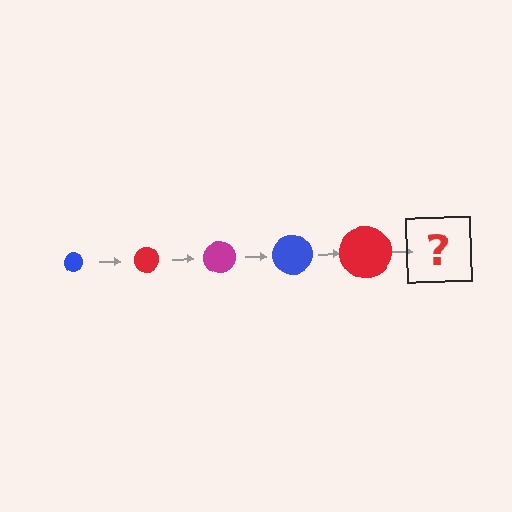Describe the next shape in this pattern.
It should be a magenta circle, larger than the previous one.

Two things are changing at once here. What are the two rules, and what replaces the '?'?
The two rules are that the circle grows larger each step and the color cycles through blue, red, and magenta. The '?' should be a magenta circle, larger than the previous one.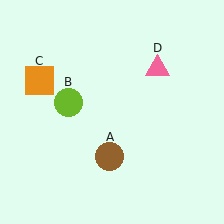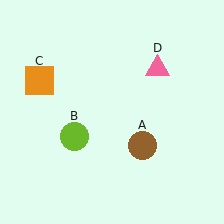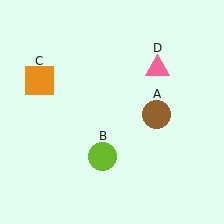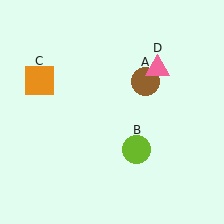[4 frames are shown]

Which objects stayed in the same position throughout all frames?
Orange square (object C) and pink triangle (object D) remained stationary.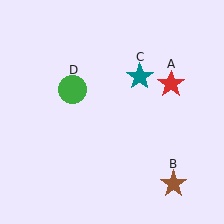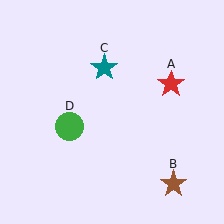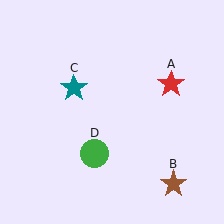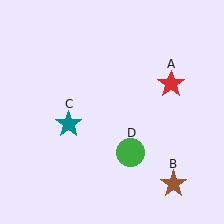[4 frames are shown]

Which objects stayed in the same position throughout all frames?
Red star (object A) and brown star (object B) remained stationary.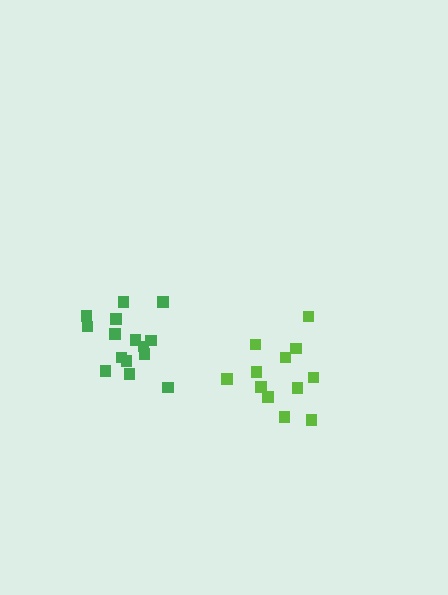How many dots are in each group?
Group 1: 15 dots, Group 2: 12 dots (27 total).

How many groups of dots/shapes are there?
There are 2 groups.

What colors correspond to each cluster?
The clusters are colored: green, lime.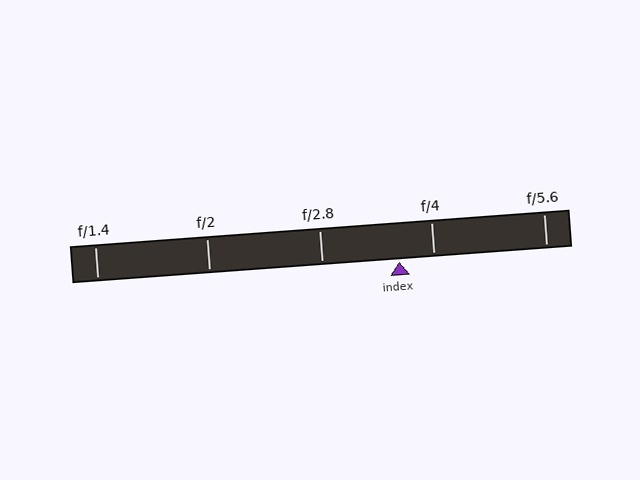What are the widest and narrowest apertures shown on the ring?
The widest aperture shown is f/1.4 and the narrowest is f/5.6.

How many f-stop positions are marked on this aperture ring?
There are 5 f-stop positions marked.